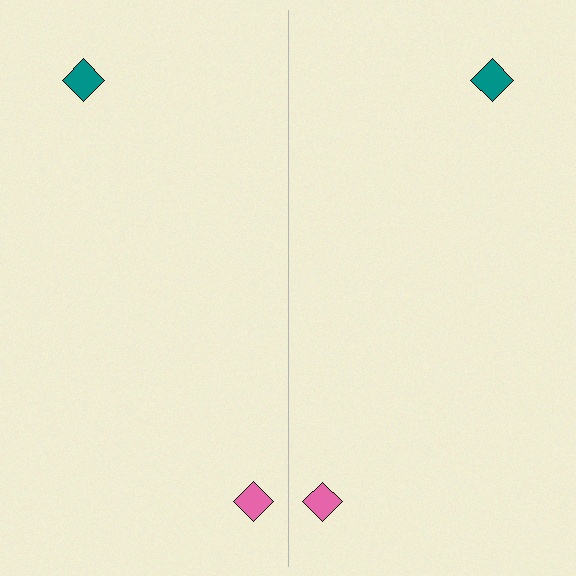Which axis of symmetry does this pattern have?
The pattern has a vertical axis of symmetry running through the center of the image.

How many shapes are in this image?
There are 4 shapes in this image.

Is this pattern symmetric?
Yes, this pattern has bilateral (reflection) symmetry.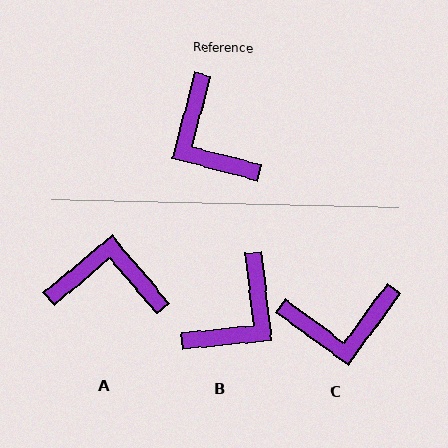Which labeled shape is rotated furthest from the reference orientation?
A, about 125 degrees away.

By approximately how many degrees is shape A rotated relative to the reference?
Approximately 125 degrees clockwise.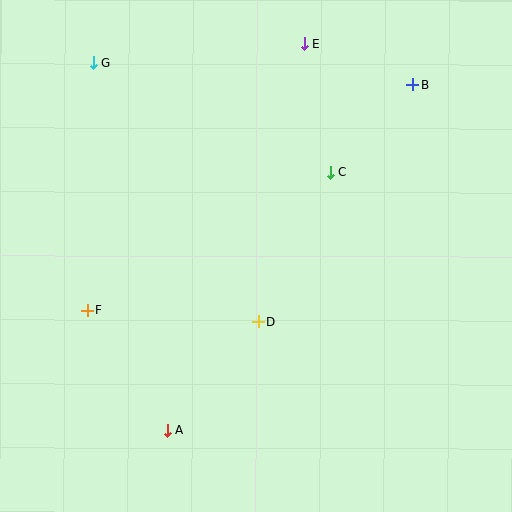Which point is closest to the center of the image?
Point D at (258, 322) is closest to the center.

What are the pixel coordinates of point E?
Point E is at (304, 44).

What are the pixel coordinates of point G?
Point G is at (94, 62).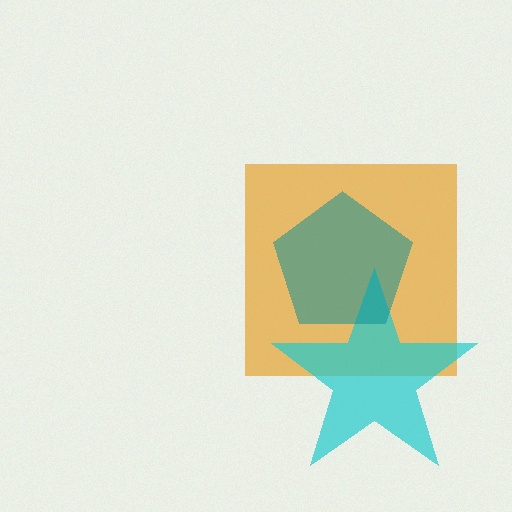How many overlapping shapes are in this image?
There are 3 overlapping shapes in the image.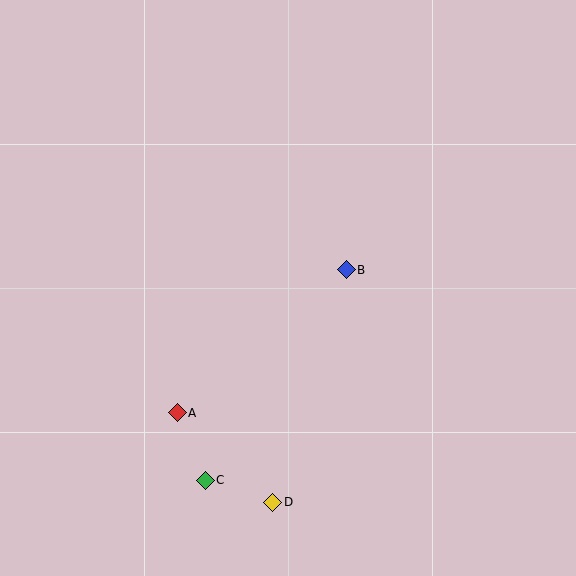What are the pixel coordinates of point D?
Point D is at (273, 502).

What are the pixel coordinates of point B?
Point B is at (346, 270).